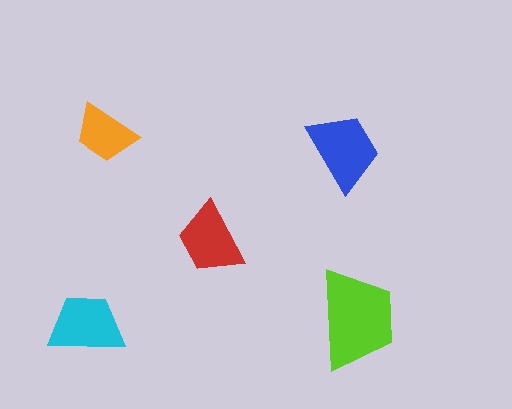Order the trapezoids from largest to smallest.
the lime one, the blue one, the cyan one, the red one, the orange one.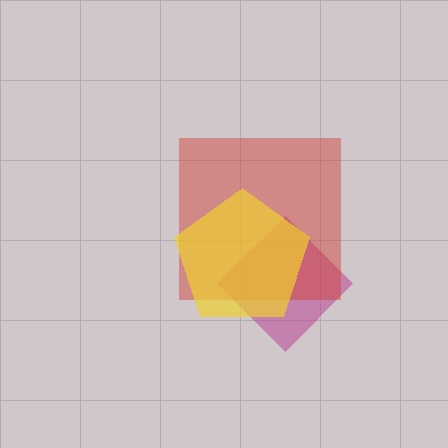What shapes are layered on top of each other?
The layered shapes are: a magenta diamond, a red square, a yellow pentagon.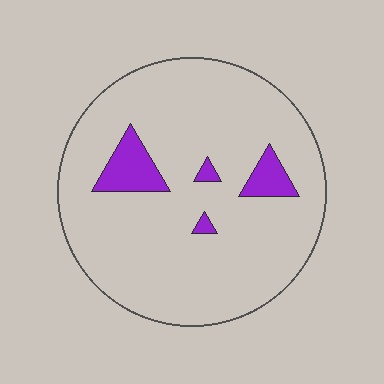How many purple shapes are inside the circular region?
4.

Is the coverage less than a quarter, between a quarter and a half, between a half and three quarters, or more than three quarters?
Less than a quarter.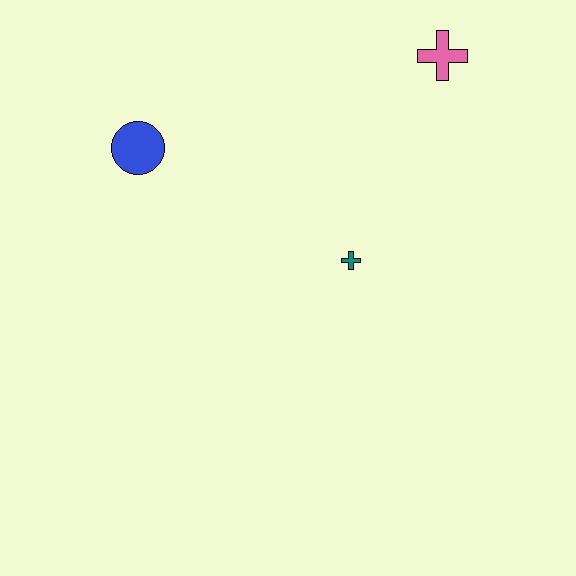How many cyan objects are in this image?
There are no cyan objects.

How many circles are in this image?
There is 1 circle.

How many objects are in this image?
There are 3 objects.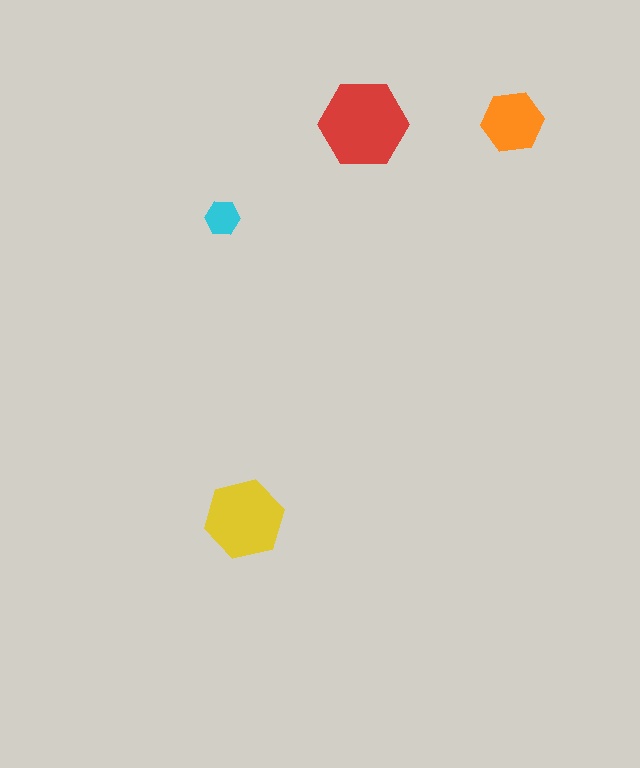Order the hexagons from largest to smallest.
the red one, the yellow one, the orange one, the cyan one.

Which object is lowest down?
The yellow hexagon is bottommost.